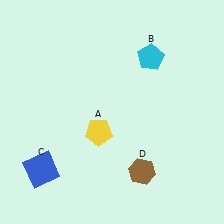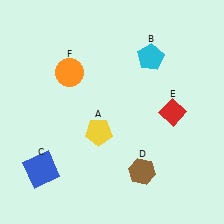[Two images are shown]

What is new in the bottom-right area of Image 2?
A red diamond (E) was added in the bottom-right area of Image 2.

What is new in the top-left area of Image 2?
An orange circle (F) was added in the top-left area of Image 2.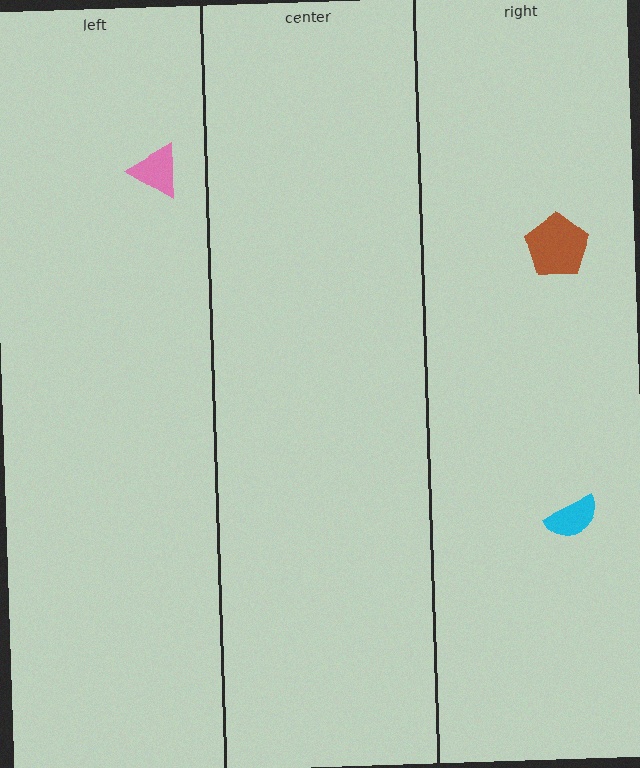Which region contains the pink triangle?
The left region.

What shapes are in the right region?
The brown pentagon, the cyan semicircle.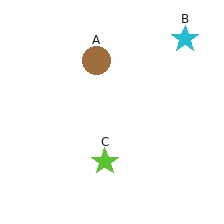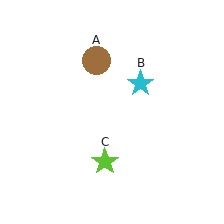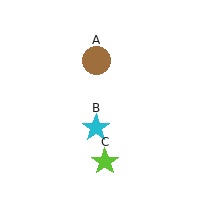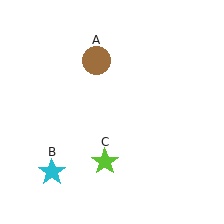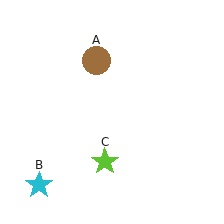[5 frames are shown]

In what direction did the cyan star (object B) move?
The cyan star (object B) moved down and to the left.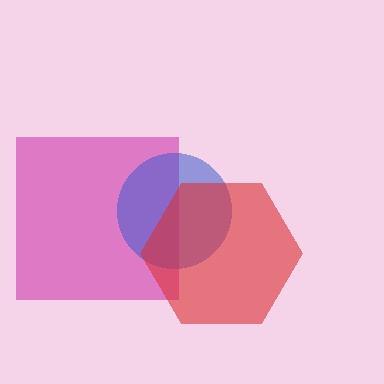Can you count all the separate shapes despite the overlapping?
Yes, there are 3 separate shapes.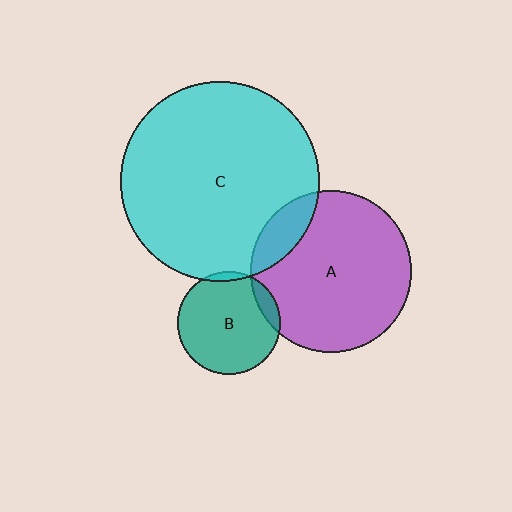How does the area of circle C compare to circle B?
Approximately 3.8 times.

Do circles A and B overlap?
Yes.